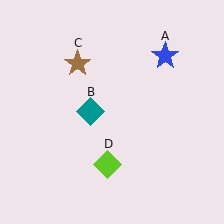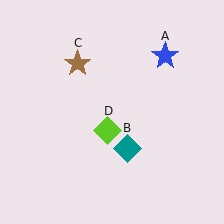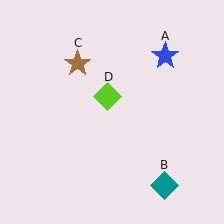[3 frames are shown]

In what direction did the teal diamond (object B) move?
The teal diamond (object B) moved down and to the right.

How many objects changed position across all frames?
2 objects changed position: teal diamond (object B), lime diamond (object D).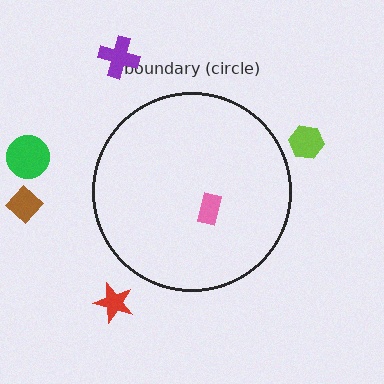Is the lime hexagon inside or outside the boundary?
Outside.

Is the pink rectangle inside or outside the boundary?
Inside.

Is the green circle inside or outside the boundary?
Outside.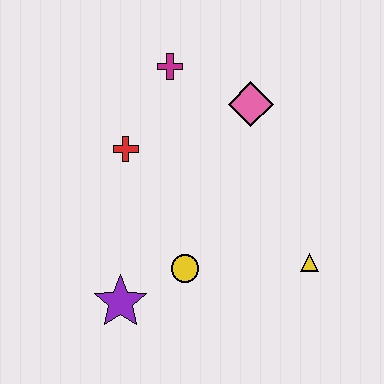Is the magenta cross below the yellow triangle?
No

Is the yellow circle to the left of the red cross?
No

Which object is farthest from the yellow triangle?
The magenta cross is farthest from the yellow triangle.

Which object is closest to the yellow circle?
The purple star is closest to the yellow circle.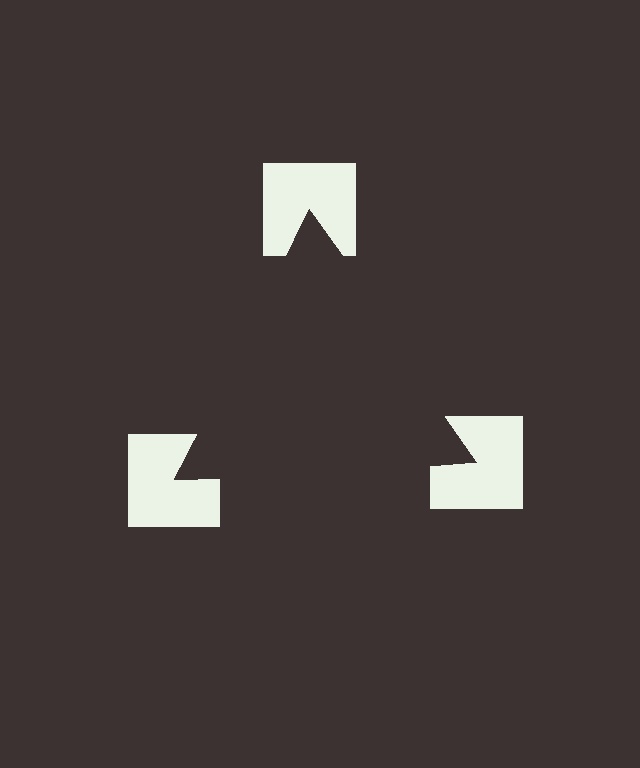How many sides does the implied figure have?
3 sides.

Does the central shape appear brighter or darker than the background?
It typically appears slightly darker than the background, even though no actual brightness change is drawn.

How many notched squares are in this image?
There are 3 — one at each vertex of the illusory triangle.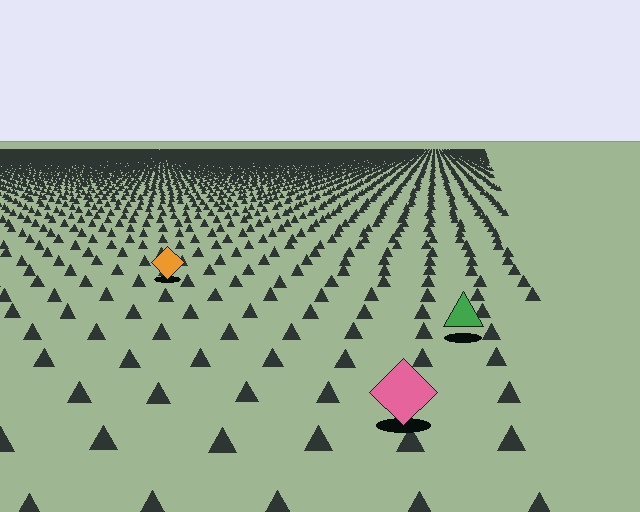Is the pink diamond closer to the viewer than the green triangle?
Yes. The pink diamond is closer — you can tell from the texture gradient: the ground texture is coarser near it.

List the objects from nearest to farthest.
From nearest to farthest: the pink diamond, the green triangle, the orange diamond.